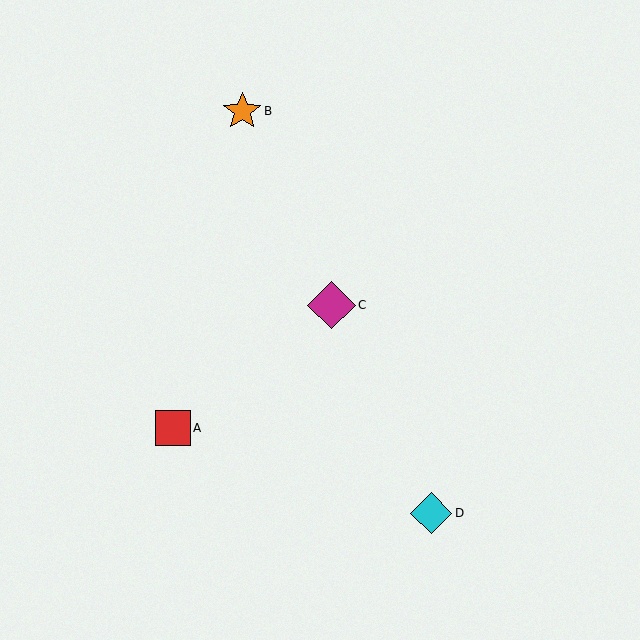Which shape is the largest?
The magenta diamond (labeled C) is the largest.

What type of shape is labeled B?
Shape B is an orange star.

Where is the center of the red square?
The center of the red square is at (173, 428).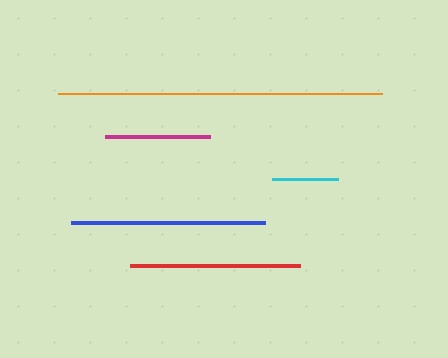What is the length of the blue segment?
The blue segment is approximately 194 pixels long.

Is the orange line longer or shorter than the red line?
The orange line is longer than the red line.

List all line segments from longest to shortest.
From longest to shortest: orange, blue, red, magenta, cyan.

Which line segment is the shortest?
The cyan line is the shortest at approximately 66 pixels.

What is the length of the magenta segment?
The magenta segment is approximately 105 pixels long.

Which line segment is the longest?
The orange line is the longest at approximately 325 pixels.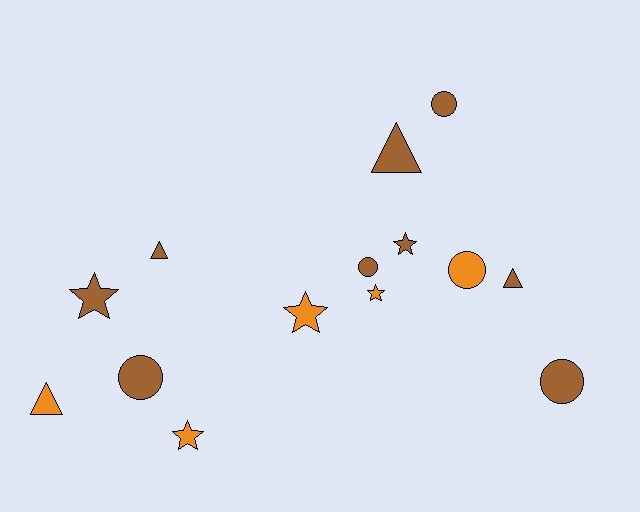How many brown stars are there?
There are 2 brown stars.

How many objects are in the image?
There are 14 objects.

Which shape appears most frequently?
Star, with 5 objects.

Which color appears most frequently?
Brown, with 9 objects.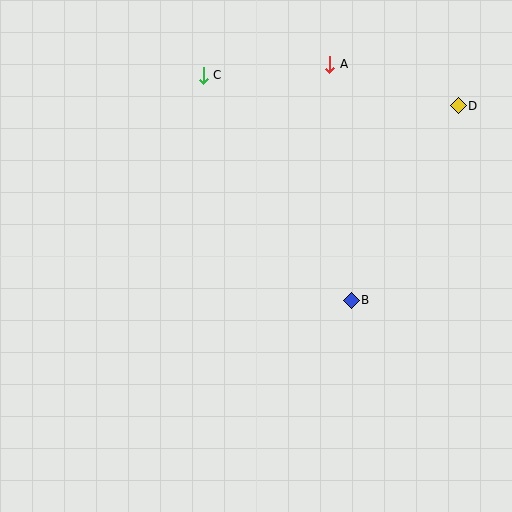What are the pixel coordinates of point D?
Point D is at (458, 106).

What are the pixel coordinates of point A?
Point A is at (330, 64).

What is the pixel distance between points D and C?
The distance between D and C is 257 pixels.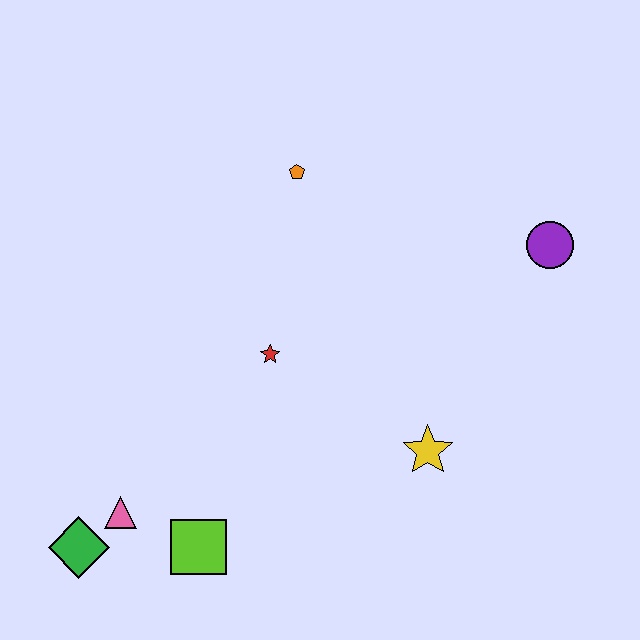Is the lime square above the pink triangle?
No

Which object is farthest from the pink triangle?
The purple circle is farthest from the pink triangle.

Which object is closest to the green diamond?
The pink triangle is closest to the green diamond.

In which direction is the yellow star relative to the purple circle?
The yellow star is below the purple circle.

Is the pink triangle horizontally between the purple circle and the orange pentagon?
No